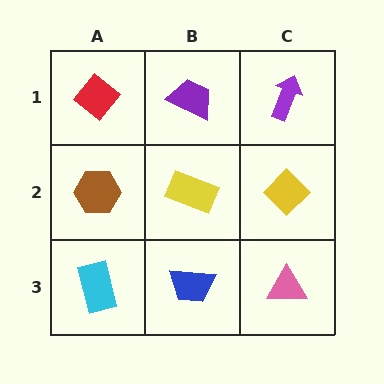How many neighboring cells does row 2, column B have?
4.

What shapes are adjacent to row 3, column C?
A yellow diamond (row 2, column C), a blue trapezoid (row 3, column B).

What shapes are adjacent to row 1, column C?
A yellow diamond (row 2, column C), a purple trapezoid (row 1, column B).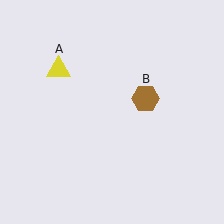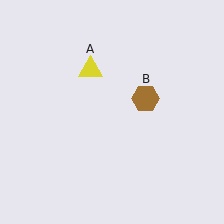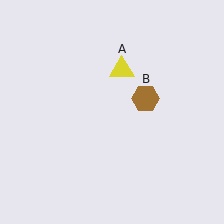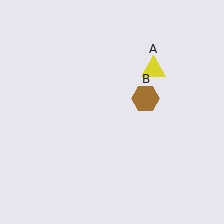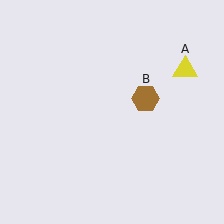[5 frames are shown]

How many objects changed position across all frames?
1 object changed position: yellow triangle (object A).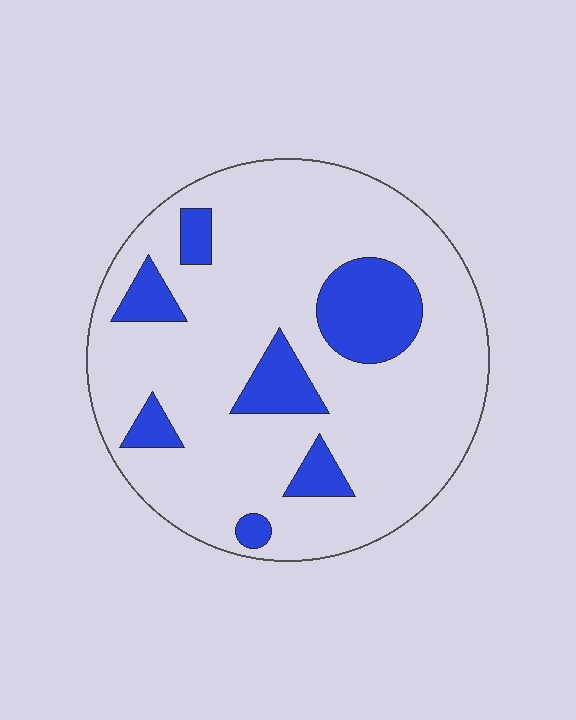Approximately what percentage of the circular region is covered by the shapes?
Approximately 20%.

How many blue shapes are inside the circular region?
7.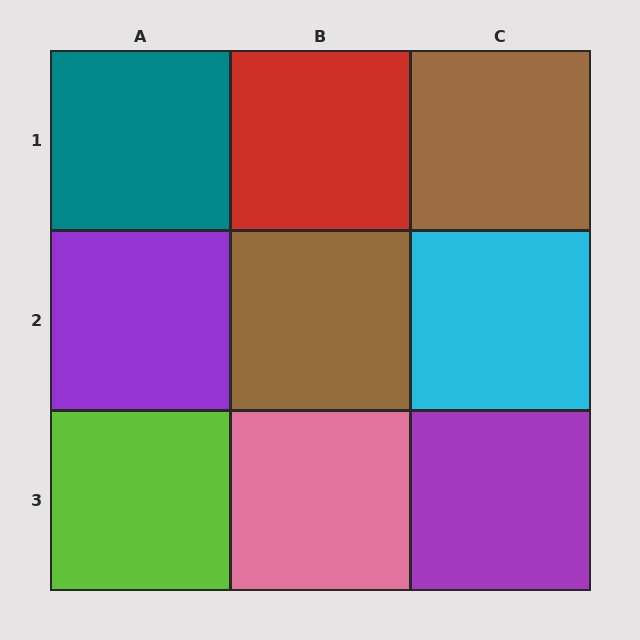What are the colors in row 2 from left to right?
Purple, brown, cyan.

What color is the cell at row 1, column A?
Teal.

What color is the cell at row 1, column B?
Red.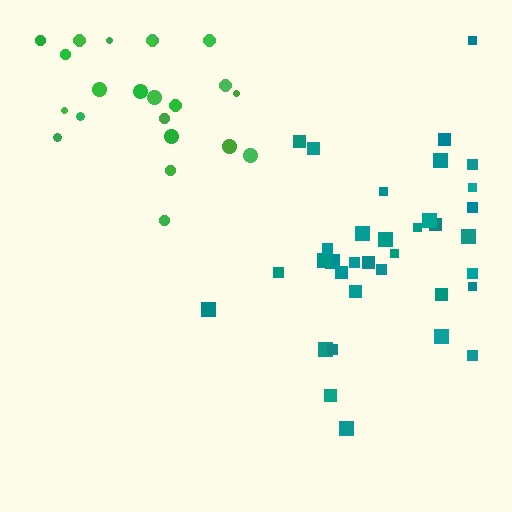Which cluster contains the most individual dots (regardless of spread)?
Teal (35).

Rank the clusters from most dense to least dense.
green, teal.